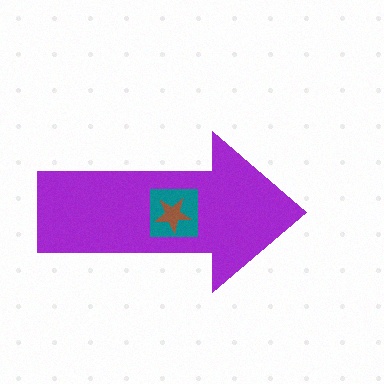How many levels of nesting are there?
3.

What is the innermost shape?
The brown star.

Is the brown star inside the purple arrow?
Yes.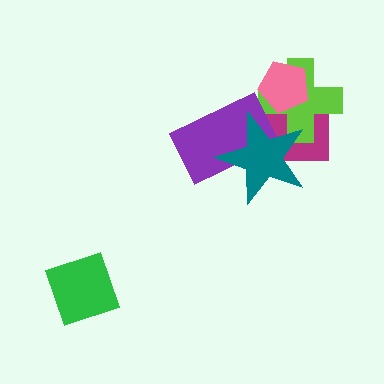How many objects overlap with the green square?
0 objects overlap with the green square.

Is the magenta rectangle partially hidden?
Yes, it is partially covered by another shape.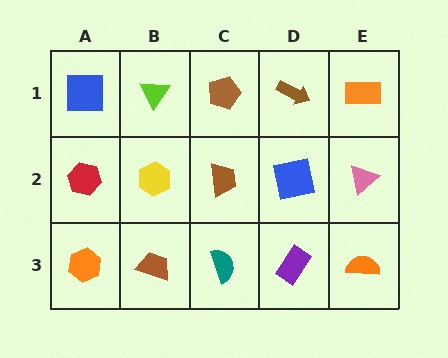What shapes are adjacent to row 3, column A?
A red hexagon (row 2, column A), a brown trapezoid (row 3, column B).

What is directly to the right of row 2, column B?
A brown trapezoid.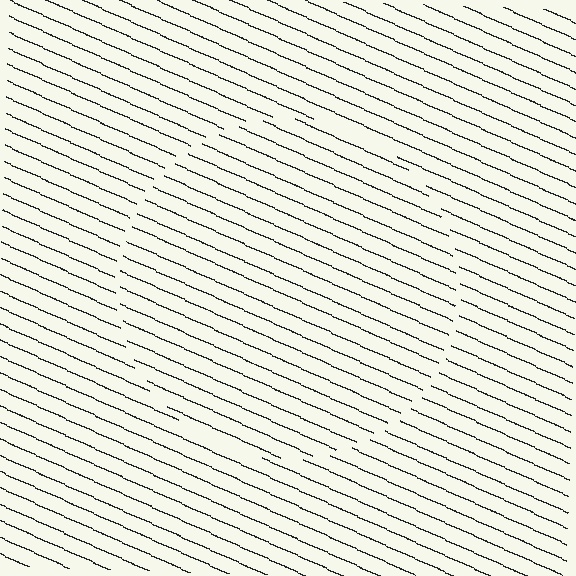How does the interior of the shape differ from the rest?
The interior of the shape contains the same grating, shifted by half a period — the contour is defined by the phase discontinuity where line-ends from the inner and outer gratings abut.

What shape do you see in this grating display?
An illusory circle. The interior of the shape contains the same grating, shifted by half a period — the contour is defined by the phase discontinuity where line-ends from the inner and outer gratings abut.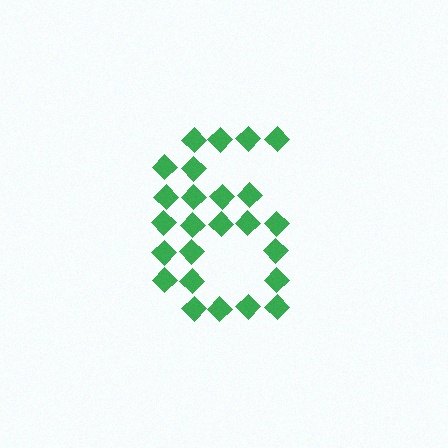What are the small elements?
The small elements are diamonds.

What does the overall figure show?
The overall figure shows the digit 6.